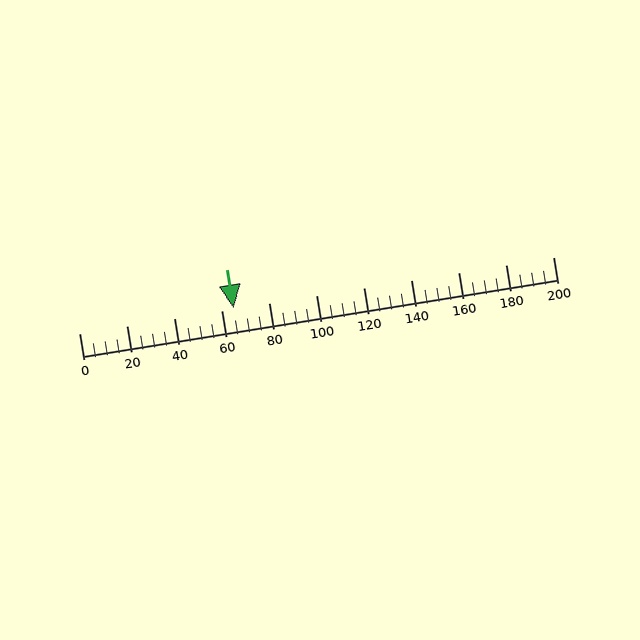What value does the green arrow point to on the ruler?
The green arrow points to approximately 65.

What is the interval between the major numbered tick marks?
The major tick marks are spaced 20 units apart.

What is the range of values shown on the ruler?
The ruler shows values from 0 to 200.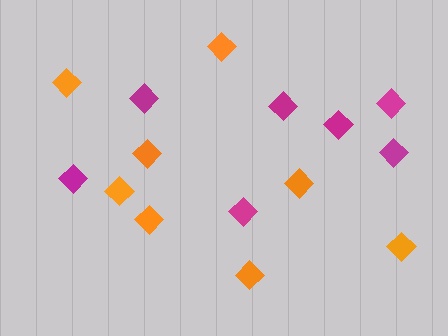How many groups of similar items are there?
There are 2 groups: one group of orange diamonds (8) and one group of magenta diamonds (7).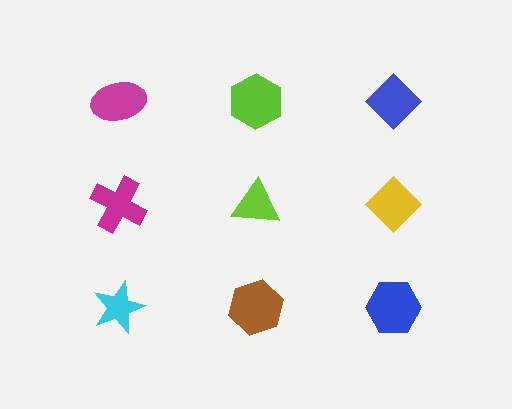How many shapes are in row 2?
3 shapes.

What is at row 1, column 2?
A lime hexagon.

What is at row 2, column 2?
A lime triangle.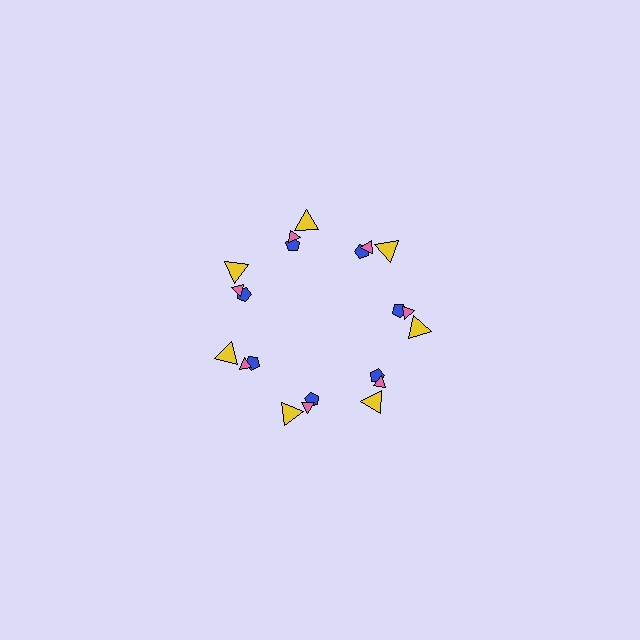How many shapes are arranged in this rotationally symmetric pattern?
There are 21 shapes, arranged in 7 groups of 3.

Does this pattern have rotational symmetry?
Yes, this pattern has 7-fold rotational symmetry. It looks the same after rotating 51 degrees around the center.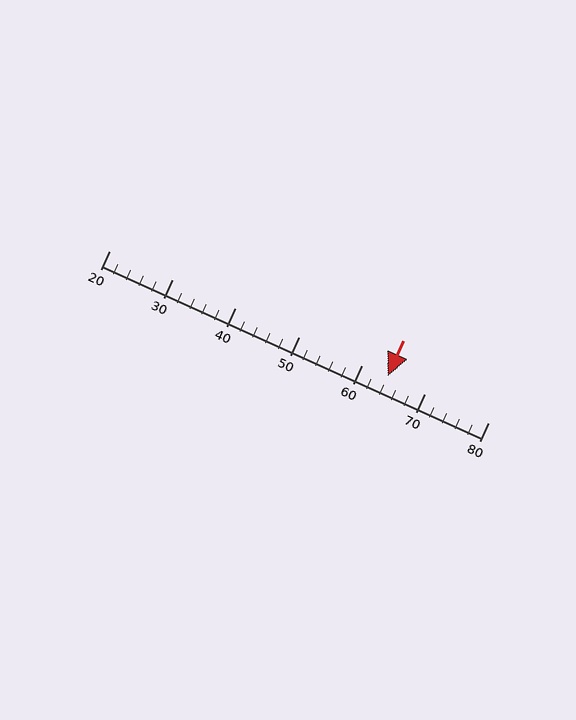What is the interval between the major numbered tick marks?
The major tick marks are spaced 10 units apart.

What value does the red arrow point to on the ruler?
The red arrow points to approximately 64.